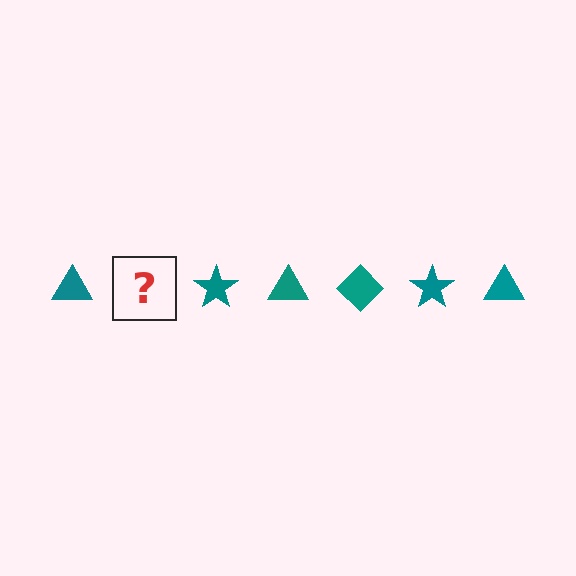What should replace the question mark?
The question mark should be replaced with a teal diamond.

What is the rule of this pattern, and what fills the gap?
The rule is that the pattern cycles through triangle, diamond, star shapes in teal. The gap should be filled with a teal diamond.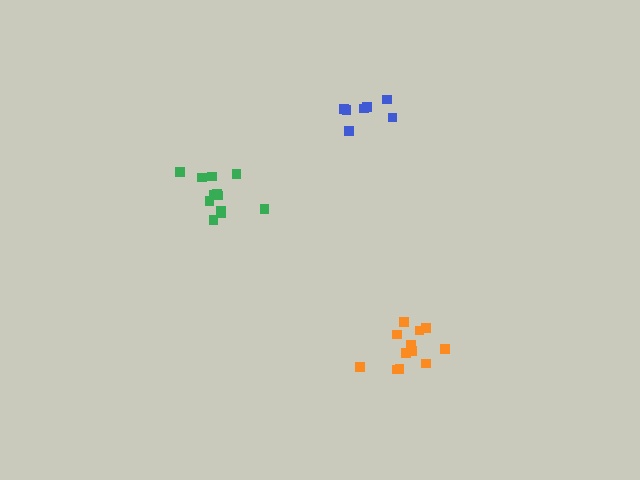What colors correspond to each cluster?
The clusters are colored: green, blue, orange.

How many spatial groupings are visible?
There are 3 spatial groupings.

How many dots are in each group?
Group 1: 12 dots, Group 2: 7 dots, Group 3: 12 dots (31 total).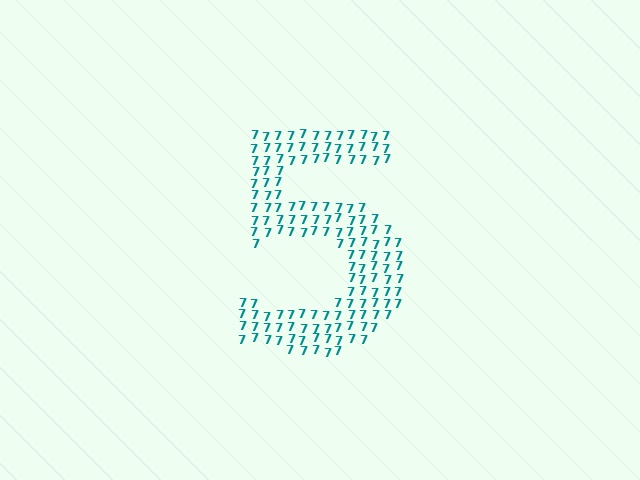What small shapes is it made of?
It is made of small digit 7's.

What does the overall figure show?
The overall figure shows the digit 5.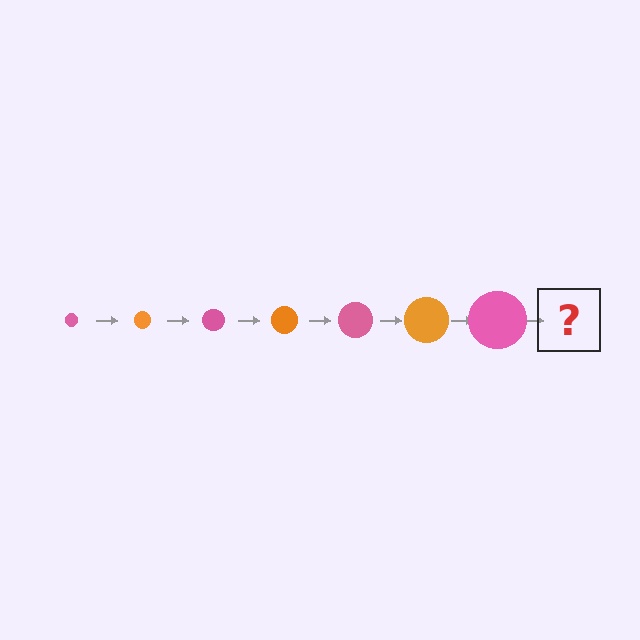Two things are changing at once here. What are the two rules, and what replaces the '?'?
The two rules are that the circle grows larger each step and the color cycles through pink and orange. The '?' should be an orange circle, larger than the previous one.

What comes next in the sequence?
The next element should be an orange circle, larger than the previous one.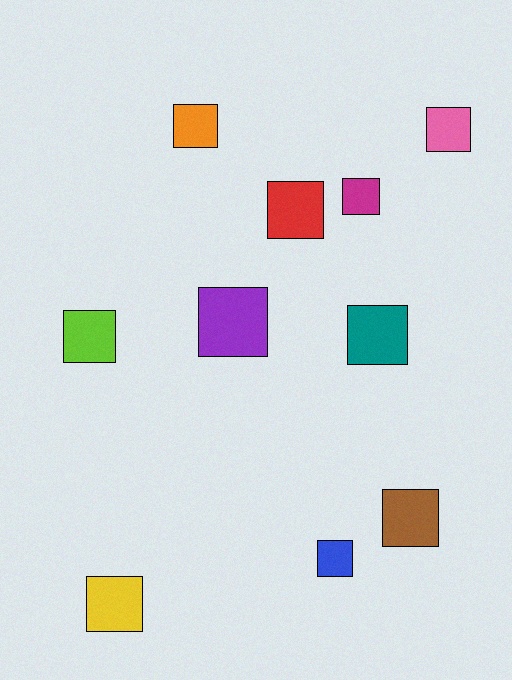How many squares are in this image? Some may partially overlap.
There are 10 squares.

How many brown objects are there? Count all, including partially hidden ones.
There is 1 brown object.